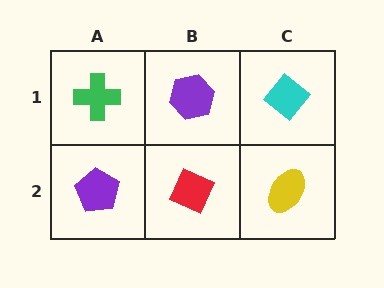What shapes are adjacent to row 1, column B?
A red diamond (row 2, column B), a green cross (row 1, column A), a cyan diamond (row 1, column C).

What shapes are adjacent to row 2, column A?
A green cross (row 1, column A), a red diamond (row 2, column B).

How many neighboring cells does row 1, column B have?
3.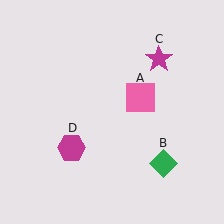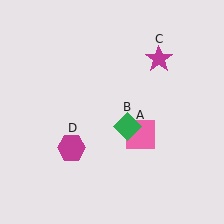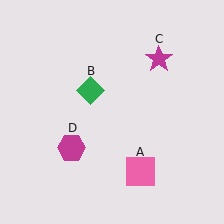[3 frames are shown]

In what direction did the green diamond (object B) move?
The green diamond (object B) moved up and to the left.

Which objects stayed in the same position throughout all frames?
Magenta star (object C) and magenta hexagon (object D) remained stationary.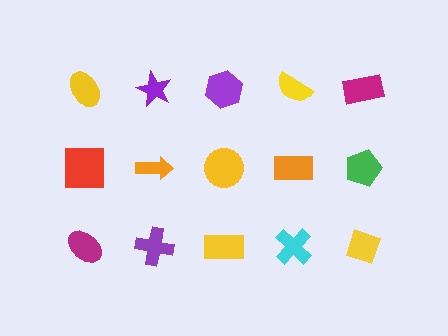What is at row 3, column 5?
A yellow diamond.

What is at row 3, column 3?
A yellow rectangle.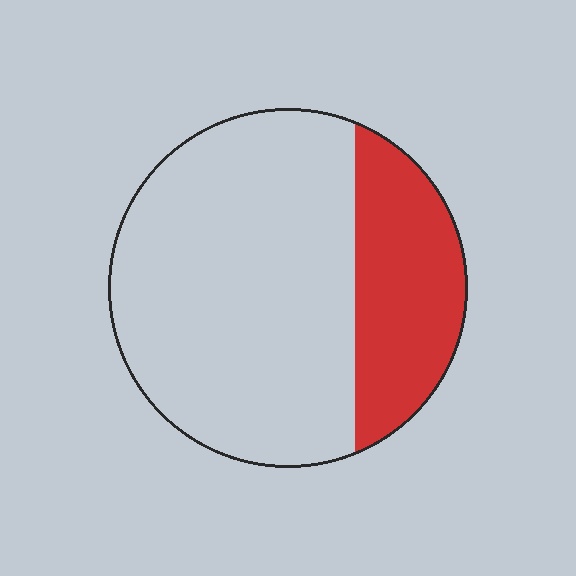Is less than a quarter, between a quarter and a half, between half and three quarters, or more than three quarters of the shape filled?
Between a quarter and a half.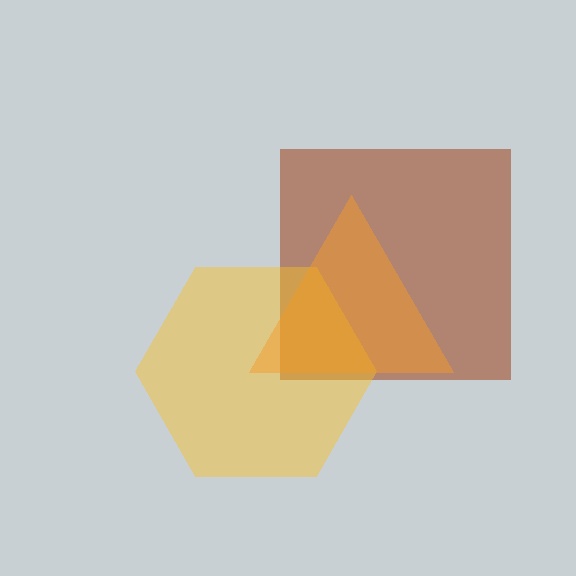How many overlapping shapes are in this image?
There are 3 overlapping shapes in the image.